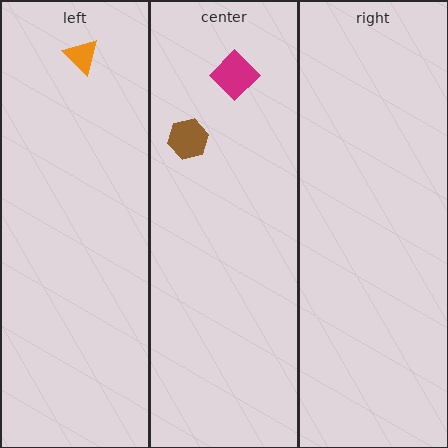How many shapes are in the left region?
1.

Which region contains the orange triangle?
The left region.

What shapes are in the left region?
The orange triangle.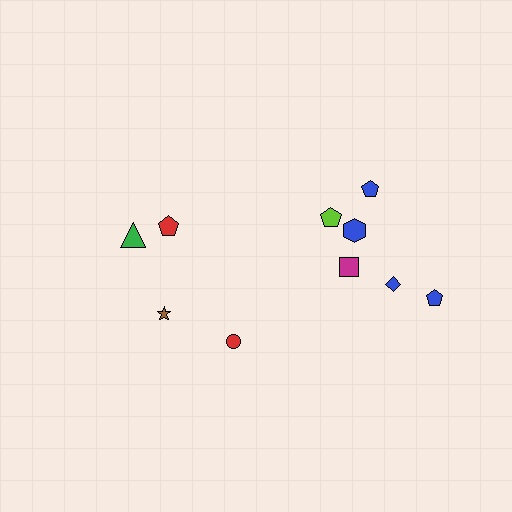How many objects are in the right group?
There are 6 objects.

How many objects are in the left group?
There are 4 objects.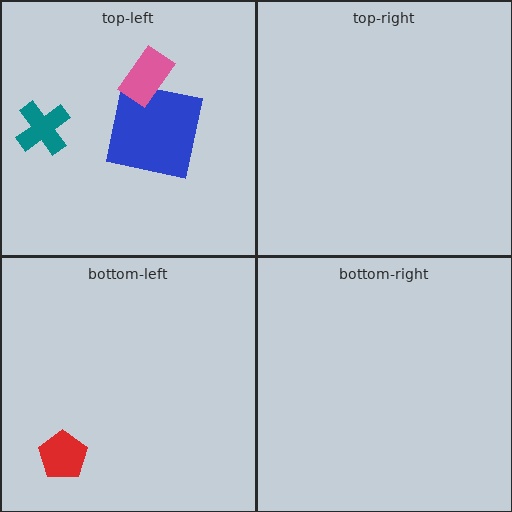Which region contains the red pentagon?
The bottom-left region.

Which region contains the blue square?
The top-left region.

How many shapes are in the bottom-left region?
1.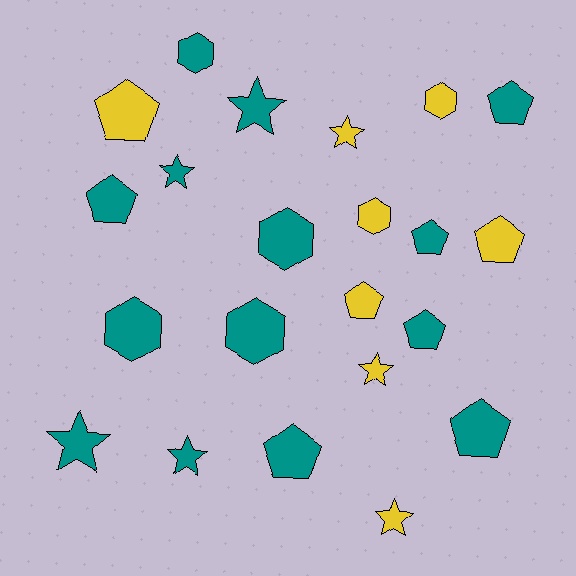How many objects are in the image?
There are 22 objects.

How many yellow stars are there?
There are 3 yellow stars.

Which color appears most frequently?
Teal, with 14 objects.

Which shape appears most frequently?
Pentagon, with 9 objects.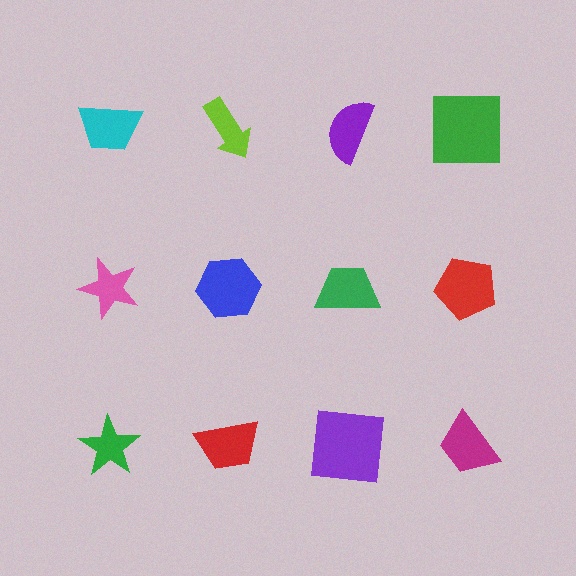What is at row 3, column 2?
A red trapezoid.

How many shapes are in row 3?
4 shapes.